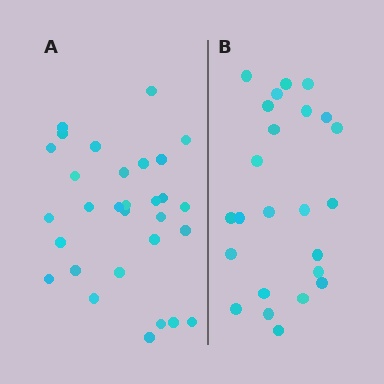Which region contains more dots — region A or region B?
Region A (the left region) has more dots.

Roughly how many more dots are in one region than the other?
Region A has about 6 more dots than region B.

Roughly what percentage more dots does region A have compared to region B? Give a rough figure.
About 25% more.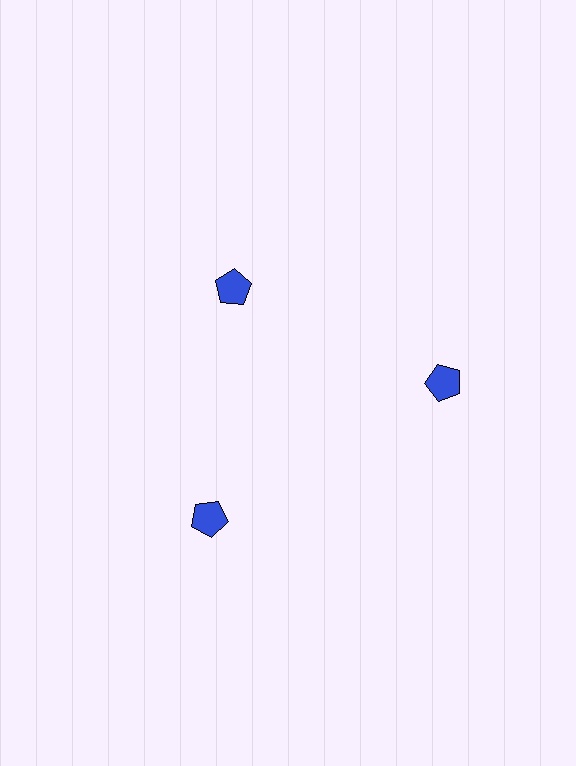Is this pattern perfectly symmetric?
No. The 3 blue pentagons are arranged in a ring, but one element near the 11 o'clock position is pulled inward toward the center, breaking the 3-fold rotational symmetry.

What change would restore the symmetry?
The symmetry would be restored by moving it outward, back onto the ring so that all 3 pentagons sit at equal angles and equal distance from the center.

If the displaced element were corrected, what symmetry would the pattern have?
It would have 3-fold rotational symmetry — the pattern would map onto itself every 120 degrees.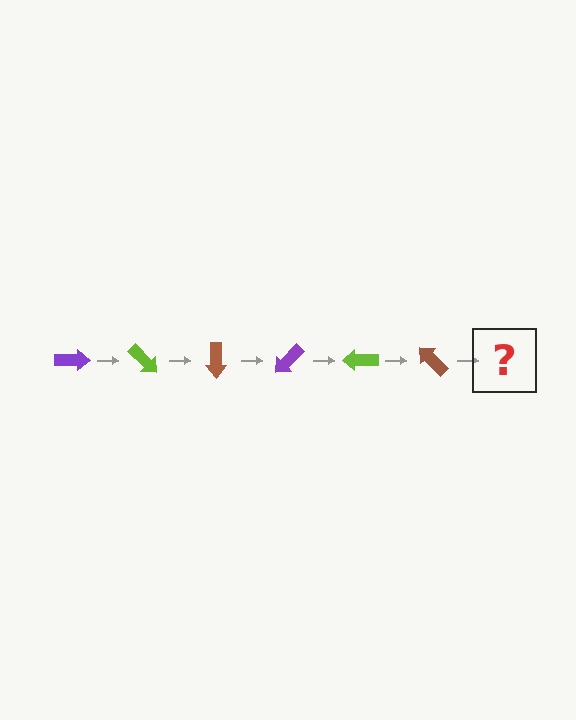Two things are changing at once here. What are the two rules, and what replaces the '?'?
The two rules are that it rotates 45 degrees each step and the color cycles through purple, lime, and brown. The '?' should be a purple arrow, rotated 270 degrees from the start.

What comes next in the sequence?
The next element should be a purple arrow, rotated 270 degrees from the start.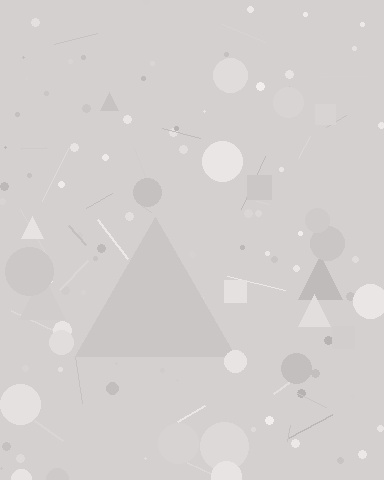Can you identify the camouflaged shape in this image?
The camouflaged shape is a triangle.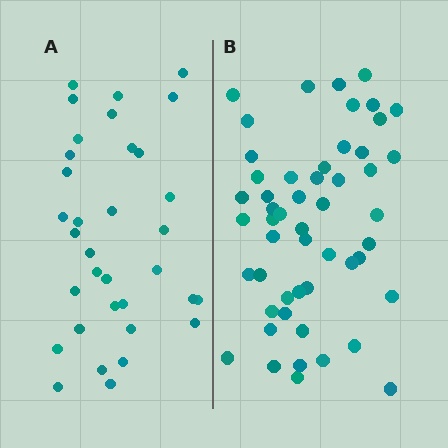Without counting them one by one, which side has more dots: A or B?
Region B (the right region) has more dots.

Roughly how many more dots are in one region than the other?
Region B has approximately 20 more dots than region A.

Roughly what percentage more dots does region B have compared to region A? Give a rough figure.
About 55% more.